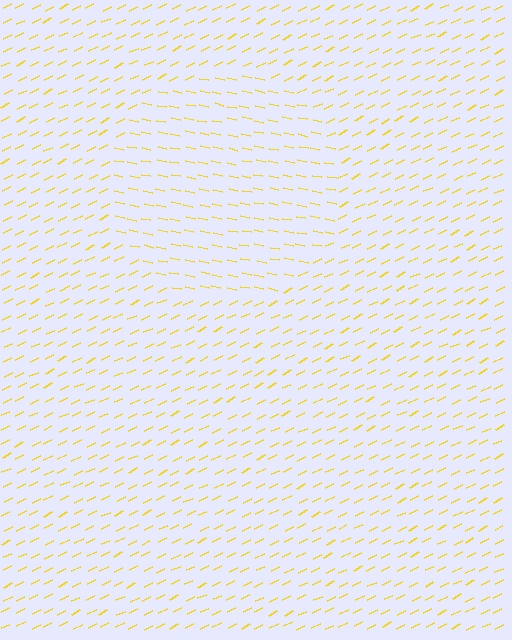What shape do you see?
I see a circle.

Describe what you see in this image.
The image is filled with small yellow line segments. A circle region in the image has lines oriented differently from the surrounding lines, creating a visible texture boundary.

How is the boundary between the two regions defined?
The boundary is defined purely by a change in line orientation (approximately 37 degrees difference). All lines are the same color and thickness.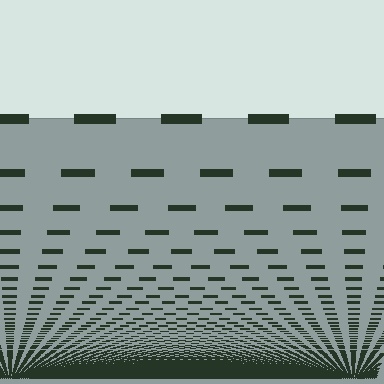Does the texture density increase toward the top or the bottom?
Density increases toward the bottom.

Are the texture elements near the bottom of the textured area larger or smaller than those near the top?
Smaller. The gradient is inverted — elements near the bottom are smaller and denser.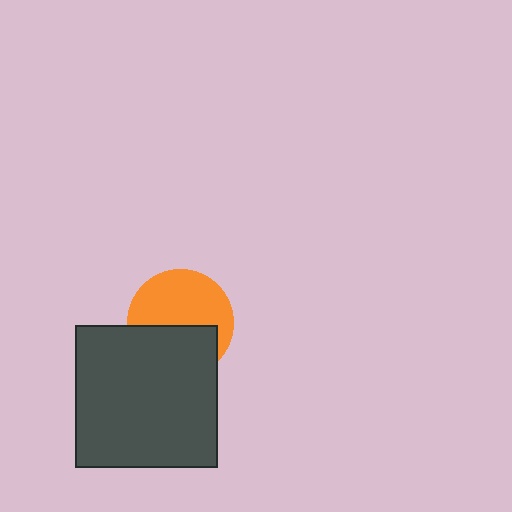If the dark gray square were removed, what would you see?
You would see the complete orange circle.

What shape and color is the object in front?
The object in front is a dark gray square.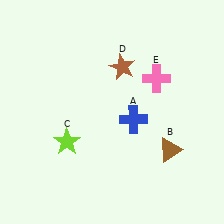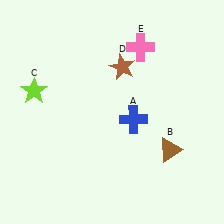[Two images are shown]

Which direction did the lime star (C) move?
The lime star (C) moved up.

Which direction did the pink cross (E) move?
The pink cross (E) moved up.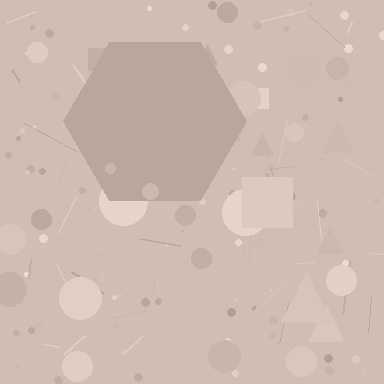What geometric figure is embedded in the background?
A hexagon is embedded in the background.